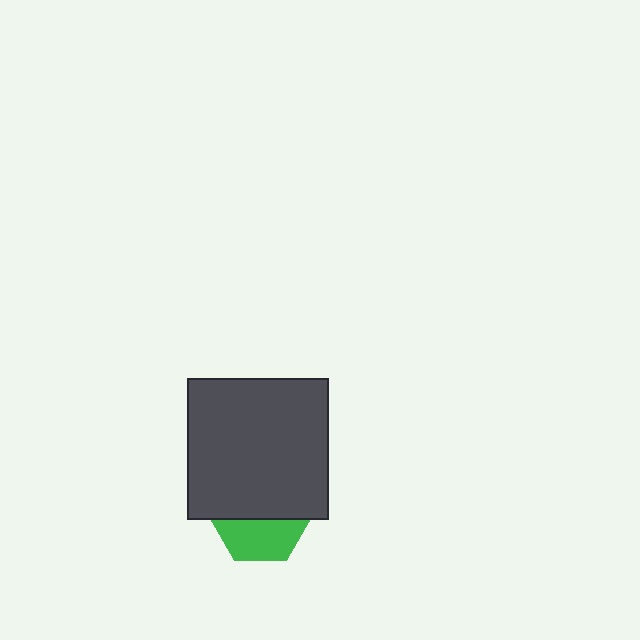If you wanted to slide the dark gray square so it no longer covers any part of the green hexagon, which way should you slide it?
Slide it up — that is the most direct way to separate the two shapes.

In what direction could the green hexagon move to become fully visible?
The green hexagon could move down. That would shift it out from behind the dark gray square entirely.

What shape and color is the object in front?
The object in front is a dark gray square.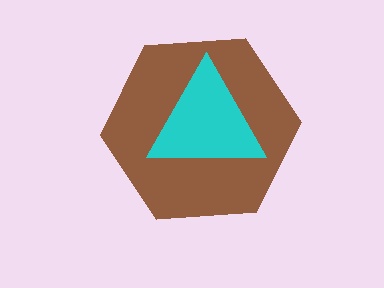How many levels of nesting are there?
2.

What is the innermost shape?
The cyan triangle.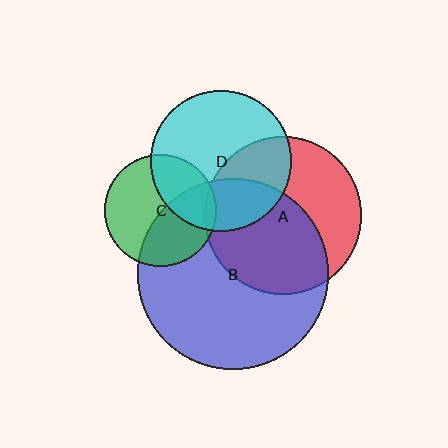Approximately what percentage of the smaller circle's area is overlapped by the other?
Approximately 35%.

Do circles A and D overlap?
Yes.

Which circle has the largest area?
Circle B (blue).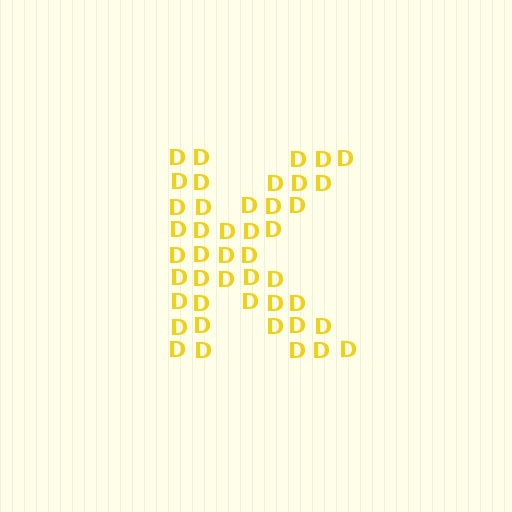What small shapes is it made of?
It is made of small letter D's.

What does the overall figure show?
The overall figure shows the letter K.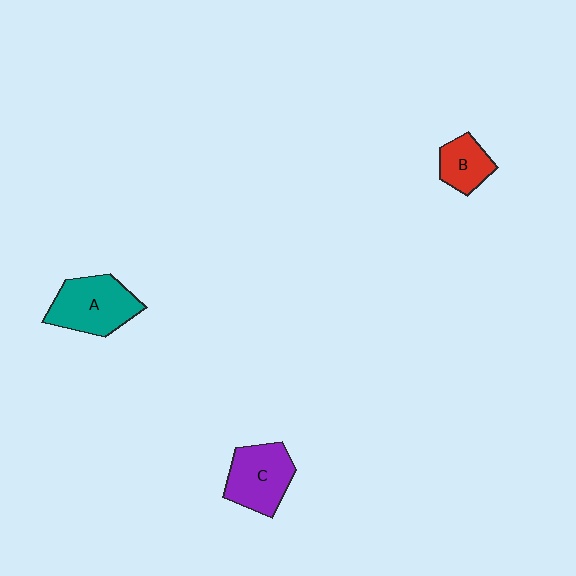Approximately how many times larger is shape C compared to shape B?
Approximately 1.6 times.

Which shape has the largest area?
Shape A (teal).